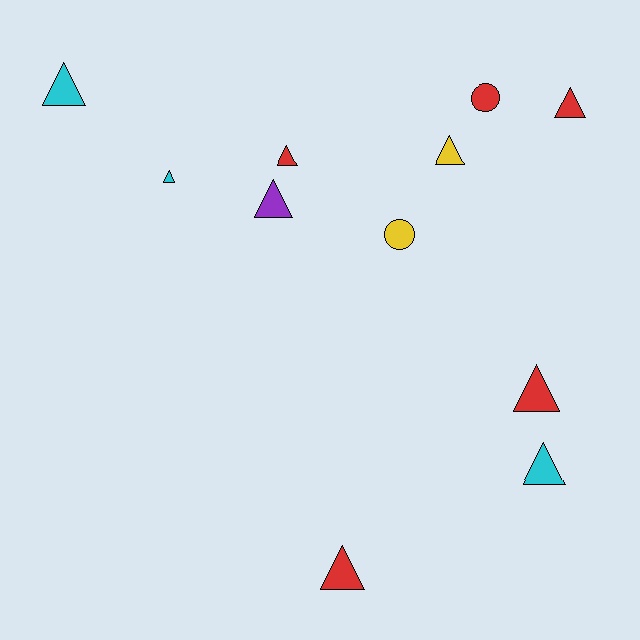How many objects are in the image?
There are 11 objects.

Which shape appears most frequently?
Triangle, with 9 objects.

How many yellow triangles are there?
There is 1 yellow triangle.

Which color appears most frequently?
Red, with 5 objects.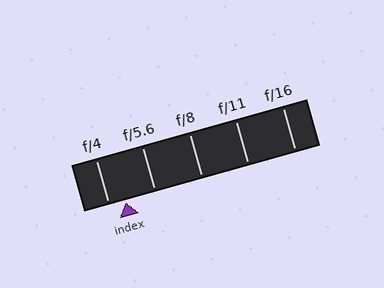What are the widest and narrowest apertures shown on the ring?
The widest aperture shown is f/4 and the narrowest is f/16.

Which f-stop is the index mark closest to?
The index mark is closest to f/4.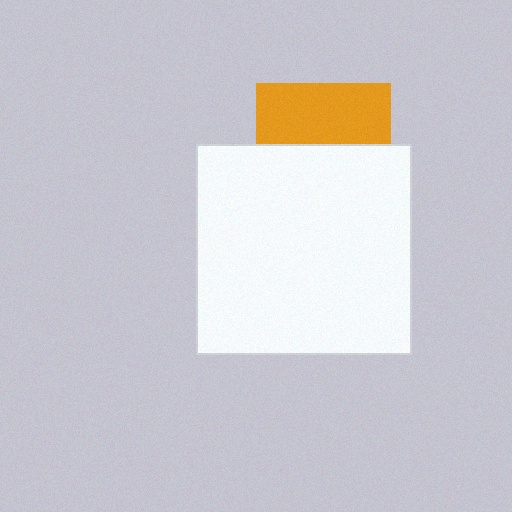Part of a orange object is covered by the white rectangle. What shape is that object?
It is a square.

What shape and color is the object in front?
The object in front is a white rectangle.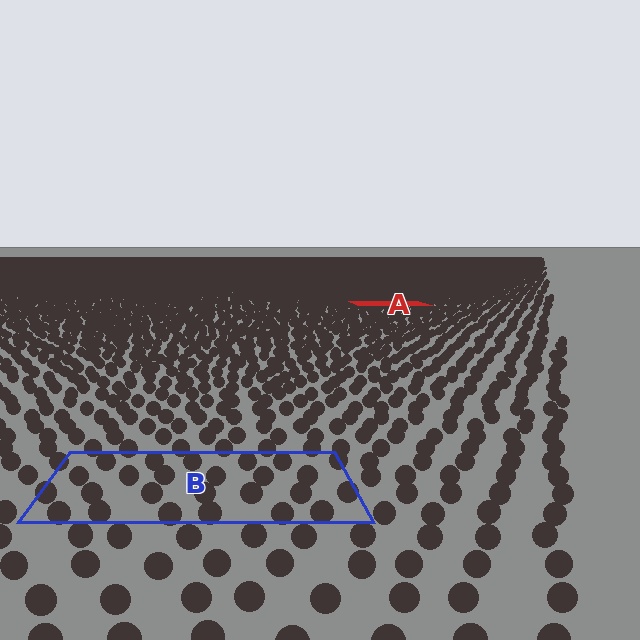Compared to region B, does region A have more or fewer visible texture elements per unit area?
Region A has more texture elements per unit area — they are packed more densely because it is farther away.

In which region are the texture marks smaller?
The texture marks are smaller in region A, because it is farther away.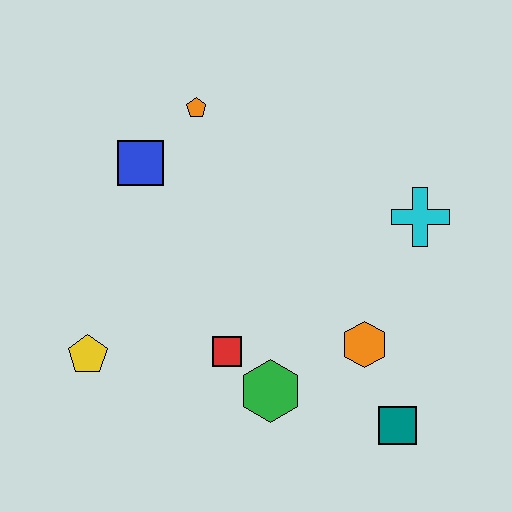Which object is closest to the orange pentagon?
The blue square is closest to the orange pentagon.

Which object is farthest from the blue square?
The teal square is farthest from the blue square.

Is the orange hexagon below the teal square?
No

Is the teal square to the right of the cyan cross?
No